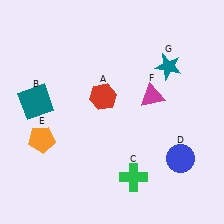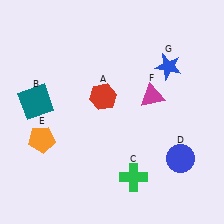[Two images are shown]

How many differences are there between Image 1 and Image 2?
There is 1 difference between the two images.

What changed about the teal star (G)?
In Image 1, G is teal. In Image 2, it changed to blue.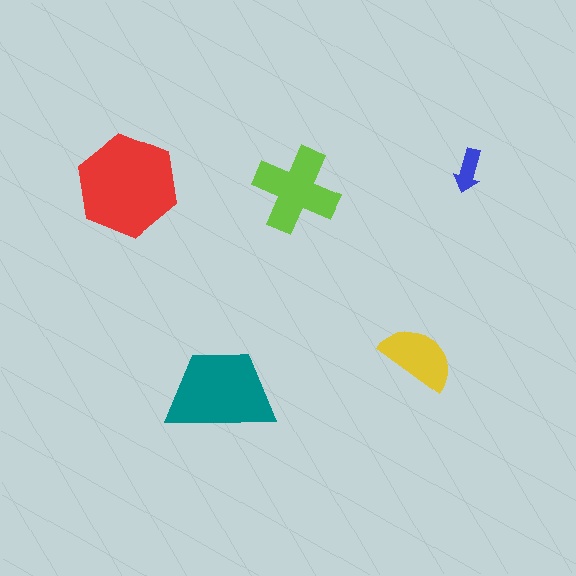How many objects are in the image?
There are 5 objects in the image.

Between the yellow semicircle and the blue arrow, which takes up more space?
The yellow semicircle.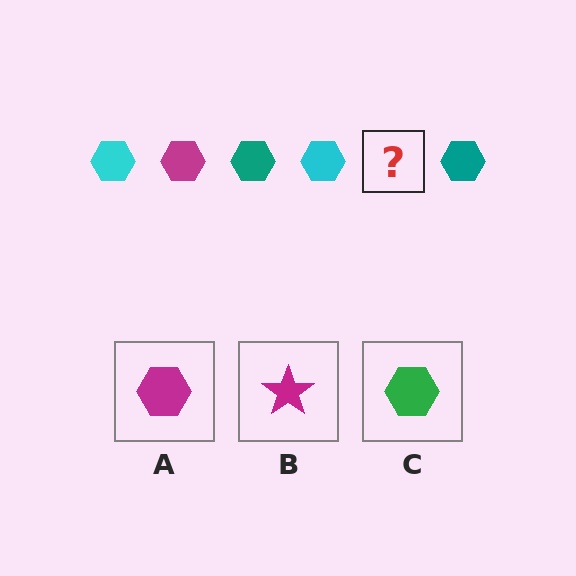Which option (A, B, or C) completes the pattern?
A.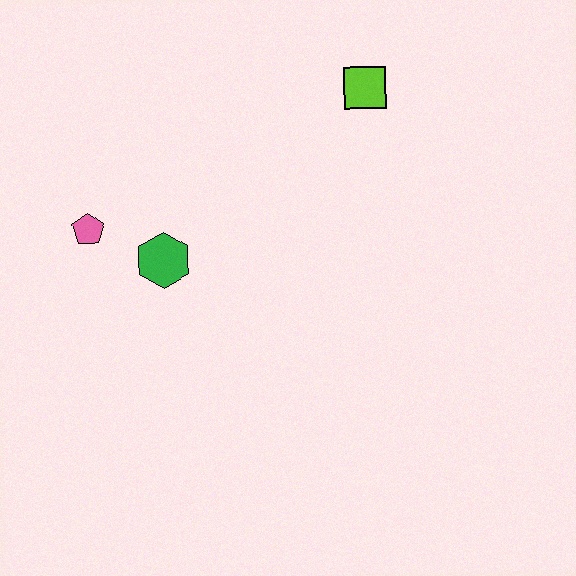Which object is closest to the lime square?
The green hexagon is closest to the lime square.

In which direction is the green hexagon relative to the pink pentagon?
The green hexagon is to the right of the pink pentagon.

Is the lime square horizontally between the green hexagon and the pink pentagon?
No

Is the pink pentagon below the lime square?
Yes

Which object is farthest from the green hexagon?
The lime square is farthest from the green hexagon.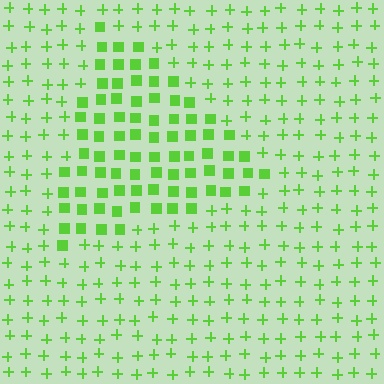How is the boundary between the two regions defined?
The boundary is defined by a change in element shape: squares inside vs. plus signs outside. All elements share the same color and spacing.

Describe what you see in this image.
The image is filled with small lime elements arranged in a uniform grid. A triangle-shaped region contains squares, while the surrounding area contains plus signs. The boundary is defined purely by the change in element shape.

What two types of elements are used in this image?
The image uses squares inside the triangle region and plus signs outside it.